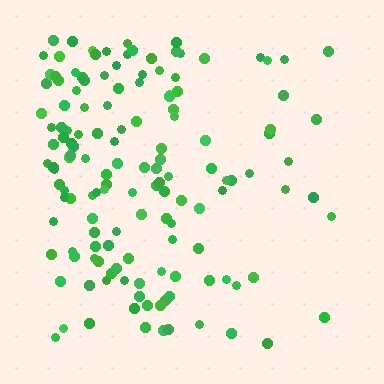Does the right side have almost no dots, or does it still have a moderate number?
Still a moderate number, just noticeably fewer than the left.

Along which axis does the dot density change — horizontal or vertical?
Horizontal.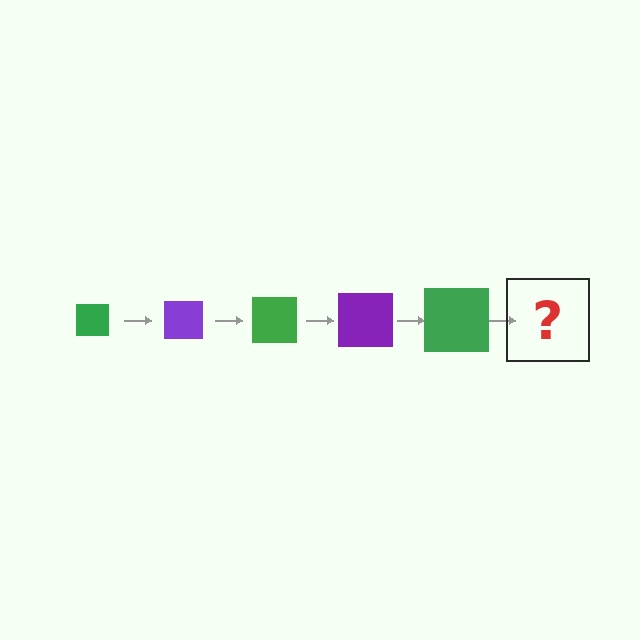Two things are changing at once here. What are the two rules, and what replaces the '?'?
The two rules are that the square grows larger each step and the color cycles through green and purple. The '?' should be a purple square, larger than the previous one.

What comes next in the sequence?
The next element should be a purple square, larger than the previous one.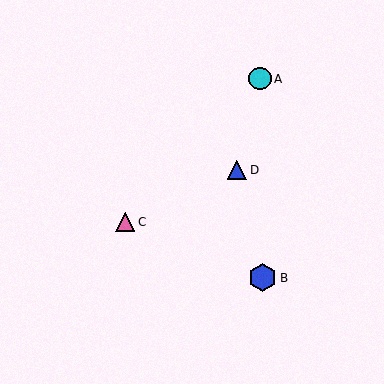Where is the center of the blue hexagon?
The center of the blue hexagon is at (263, 278).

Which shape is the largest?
The blue hexagon (labeled B) is the largest.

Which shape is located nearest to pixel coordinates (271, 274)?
The blue hexagon (labeled B) at (263, 278) is nearest to that location.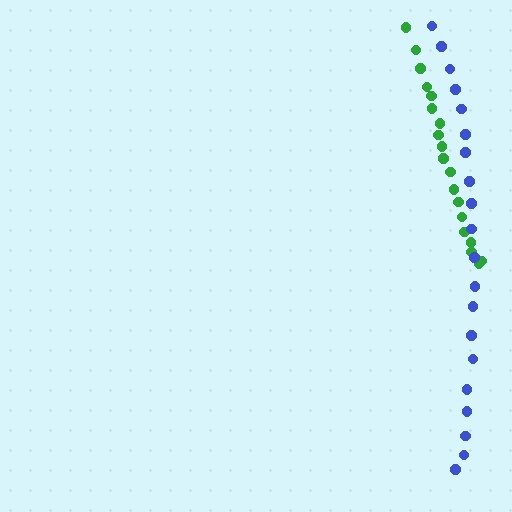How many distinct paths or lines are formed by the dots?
There are 2 distinct paths.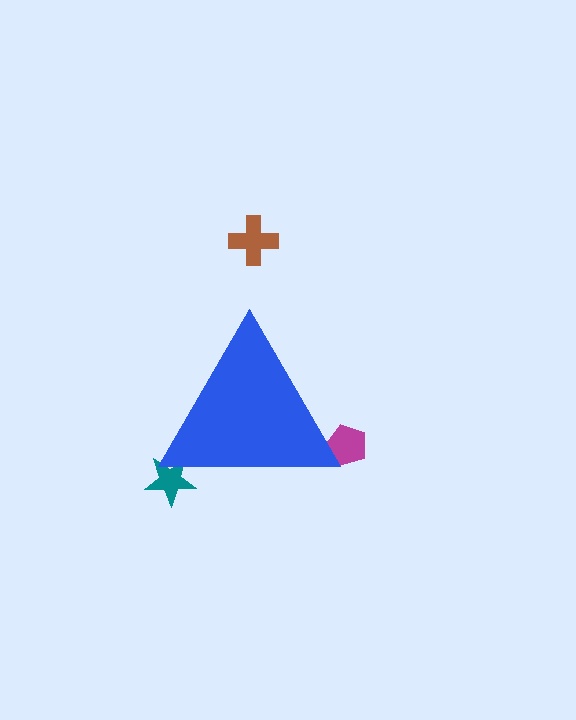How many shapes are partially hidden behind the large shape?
2 shapes are partially hidden.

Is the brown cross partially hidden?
No, the brown cross is fully visible.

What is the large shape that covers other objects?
A blue triangle.